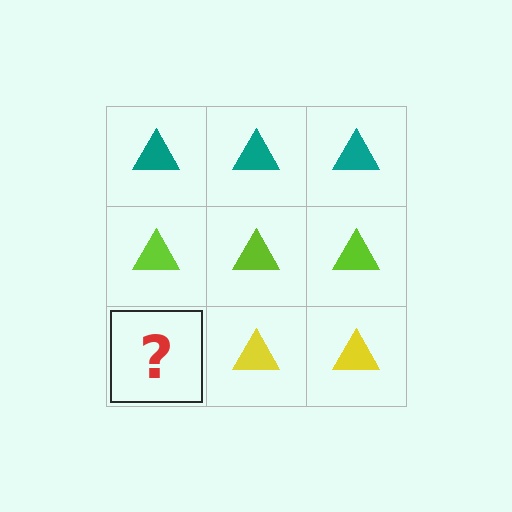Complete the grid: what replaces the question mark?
The question mark should be replaced with a yellow triangle.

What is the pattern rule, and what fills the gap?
The rule is that each row has a consistent color. The gap should be filled with a yellow triangle.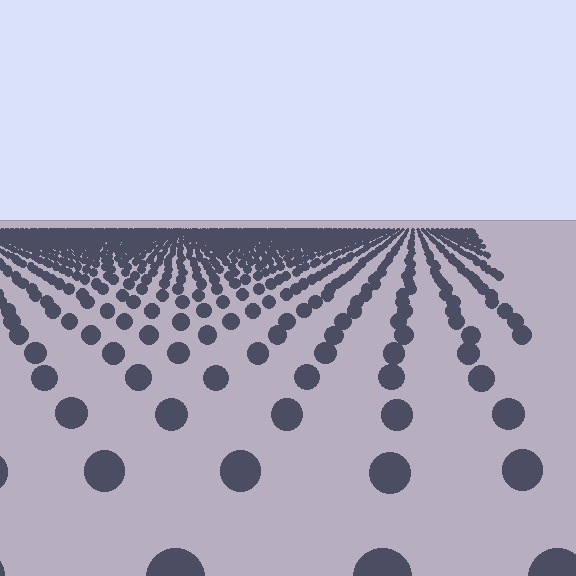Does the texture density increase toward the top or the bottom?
Density increases toward the top.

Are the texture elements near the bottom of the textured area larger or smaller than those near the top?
Larger. Near the bottom, elements are closer to the viewer and appear at a bigger on-screen size.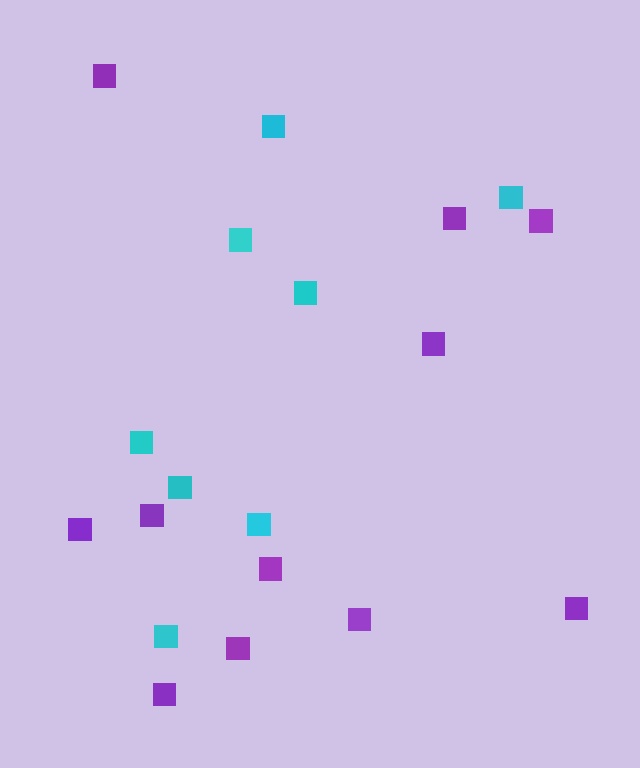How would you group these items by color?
There are 2 groups: one group of cyan squares (8) and one group of purple squares (11).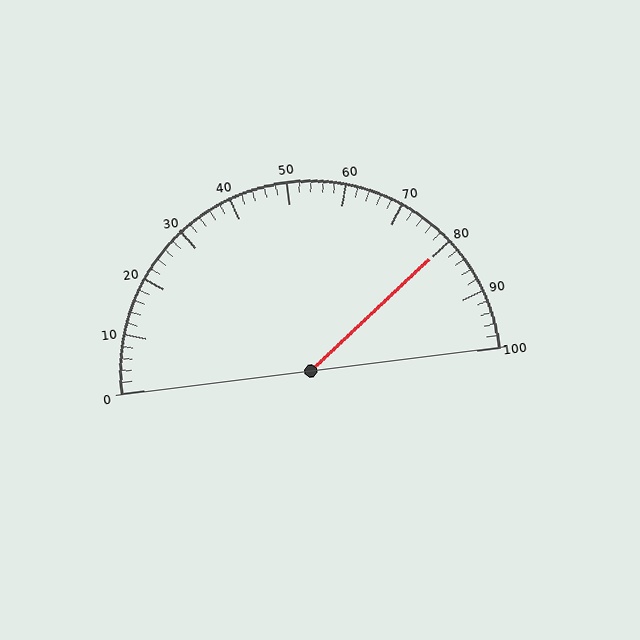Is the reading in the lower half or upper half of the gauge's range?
The reading is in the upper half of the range (0 to 100).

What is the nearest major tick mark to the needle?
The nearest major tick mark is 80.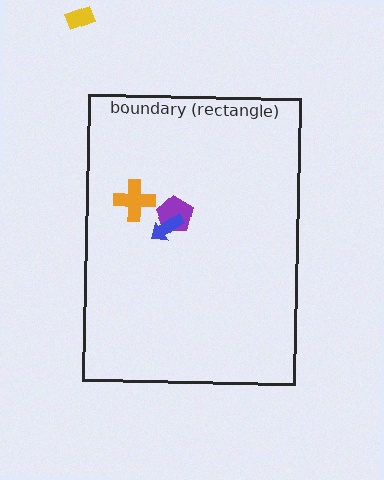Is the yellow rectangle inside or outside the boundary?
Outside.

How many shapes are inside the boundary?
3 inside, 1 outside.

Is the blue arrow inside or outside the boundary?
Inside.